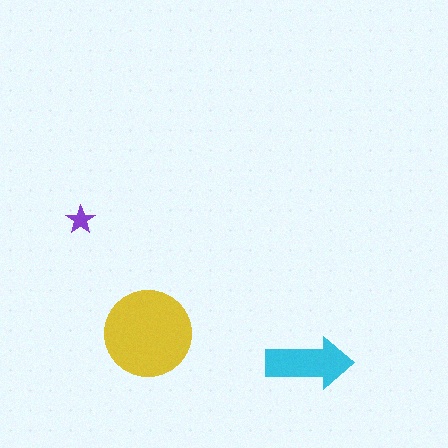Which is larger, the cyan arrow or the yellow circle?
The yellow circle.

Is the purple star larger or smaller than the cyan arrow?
Smaller.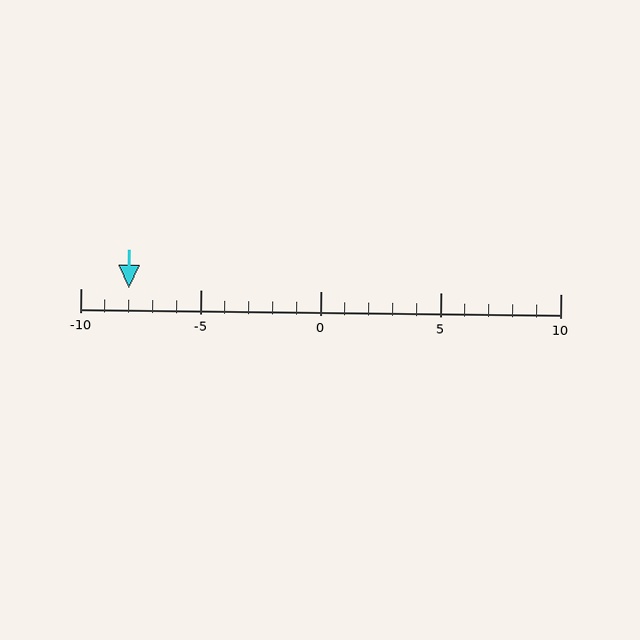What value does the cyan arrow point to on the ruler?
The cyan arrow points to approximately -8.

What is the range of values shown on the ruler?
The ruler shows values from -10 to 10.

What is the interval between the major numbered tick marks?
The major tick marks are spaced 5 units apart.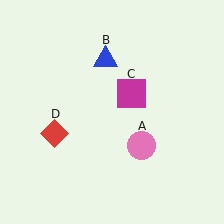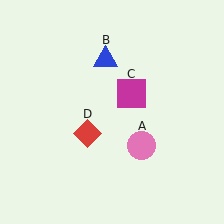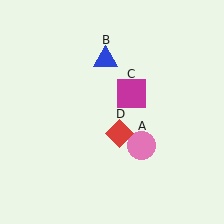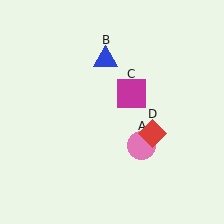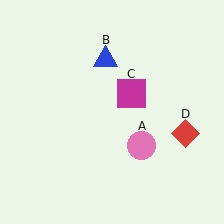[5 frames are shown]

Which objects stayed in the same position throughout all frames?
Pink circle (object A) and blue triangle (object B) and magenta square (object C) remained stationary.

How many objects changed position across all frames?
1 object changed position: red diamond (object D).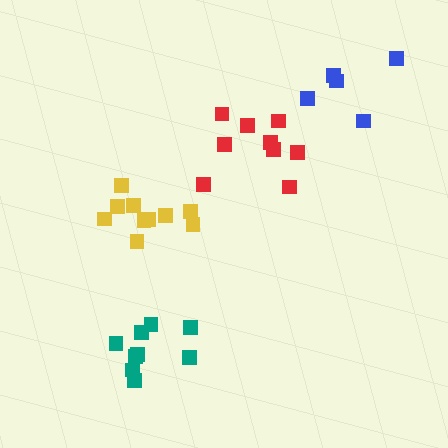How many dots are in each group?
Group 1: 5 dots, Group 2: 9 dots, Group 3: 9 dots, Group 4: 10 dots (33 total).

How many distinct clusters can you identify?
There are 4 distinct clusters.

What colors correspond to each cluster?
The clusters are colored: blue, teal, red, yellow.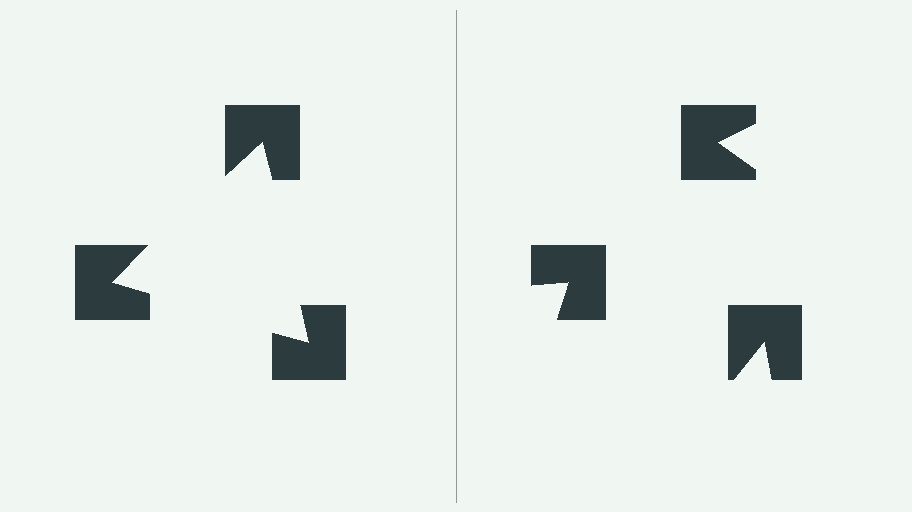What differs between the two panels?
The notched squares are positioned identically on both sides; only the wedge orientations differ. On the left they align to a triangle; on the right they are misaligned.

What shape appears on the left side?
An illusory triangle.